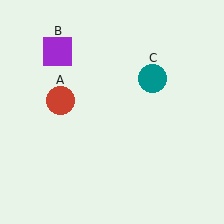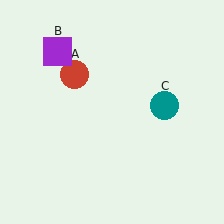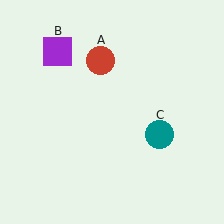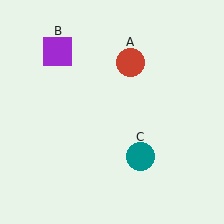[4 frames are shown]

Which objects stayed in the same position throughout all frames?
Purple square (object B) remained stationary.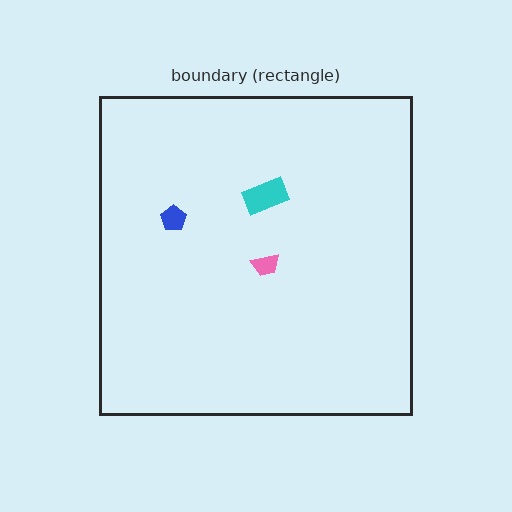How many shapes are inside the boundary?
3 inside, 0 outside.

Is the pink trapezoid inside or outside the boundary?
Inside.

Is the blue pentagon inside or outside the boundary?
Inside.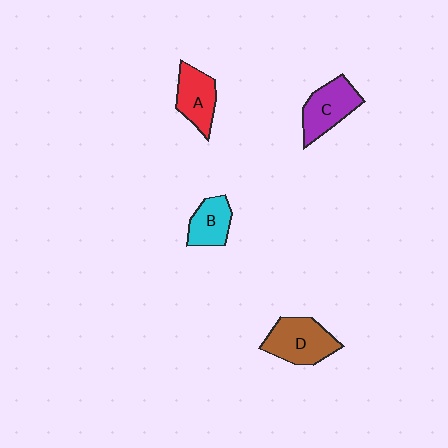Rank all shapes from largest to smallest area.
From largest to smallest: D (brown), C (purple), A (red), B (cyan).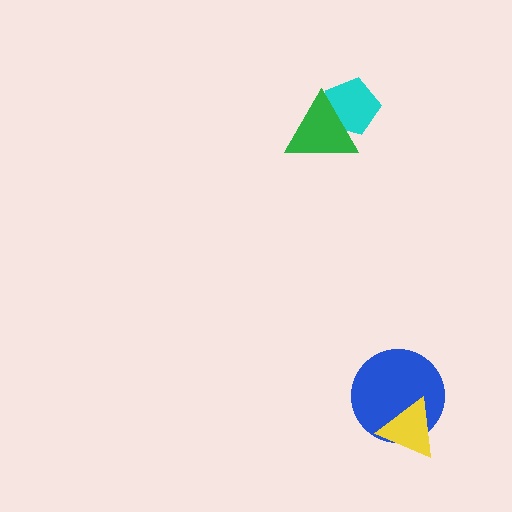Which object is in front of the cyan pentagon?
The green triangle is in front of the cyan pentagon.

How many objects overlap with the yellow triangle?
1 object overlaps with the yellow triangle.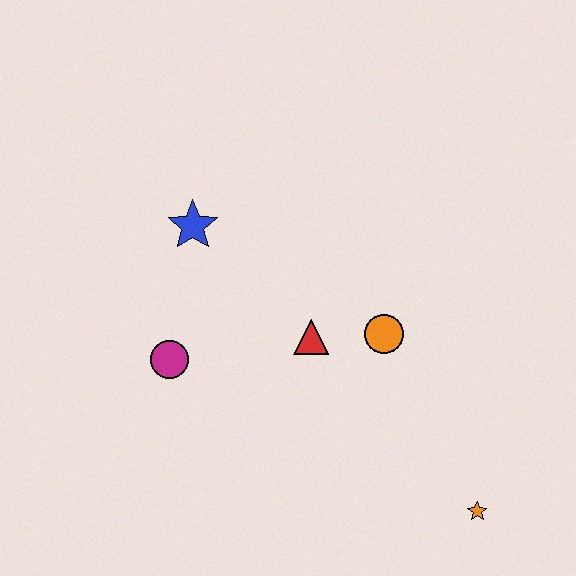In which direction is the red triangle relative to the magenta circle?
The red triangle is to the right of the magenta circle.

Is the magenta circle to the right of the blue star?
No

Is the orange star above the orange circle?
No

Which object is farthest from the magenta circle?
The orange star is farthest from the magenta circle.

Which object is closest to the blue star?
The magenta circle is closest to the blue star.